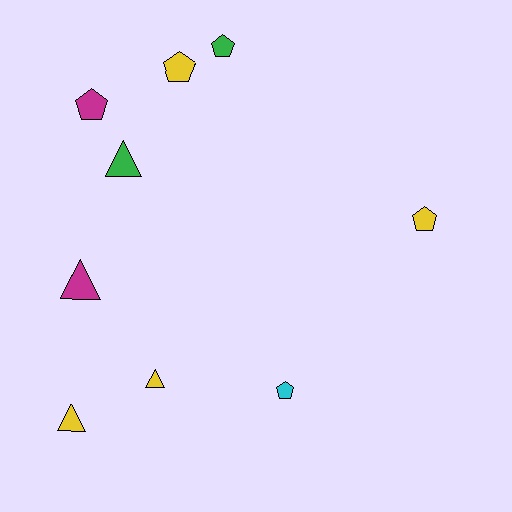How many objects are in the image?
There are 9 objects.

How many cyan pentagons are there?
There is 1 cyan pentagon.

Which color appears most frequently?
Yellow, with 4 objects.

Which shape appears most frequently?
Pentagon, with 5 objects.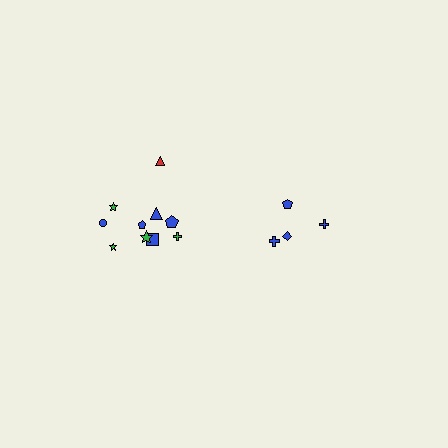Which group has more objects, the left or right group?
The left group.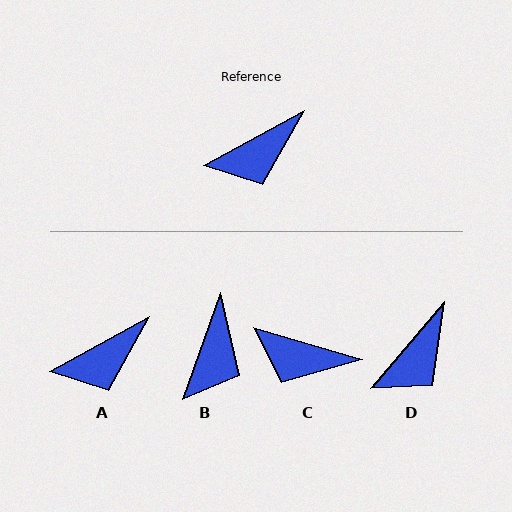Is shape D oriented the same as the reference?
No, it is off by about 21 degrees.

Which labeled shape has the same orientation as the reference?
A.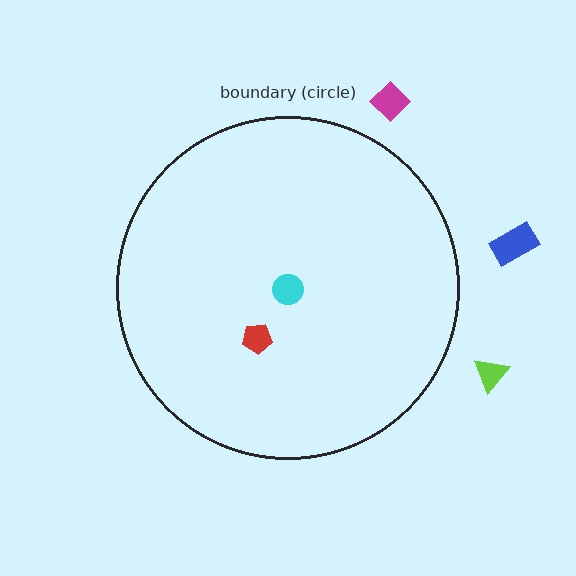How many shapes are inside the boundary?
2 inside, 3 outside.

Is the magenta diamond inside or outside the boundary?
Outside.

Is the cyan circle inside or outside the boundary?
Inside.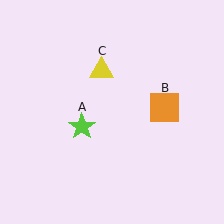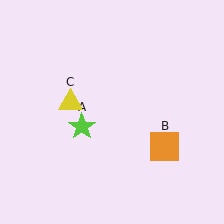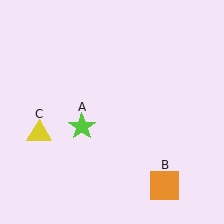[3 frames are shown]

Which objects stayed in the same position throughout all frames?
Lime star (object A) remained stationary.